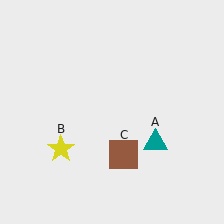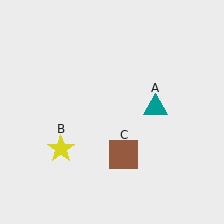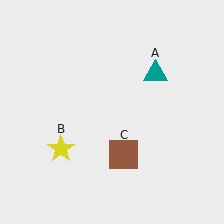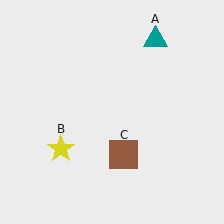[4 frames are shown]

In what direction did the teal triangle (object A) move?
The teal triangle (object A) moved up.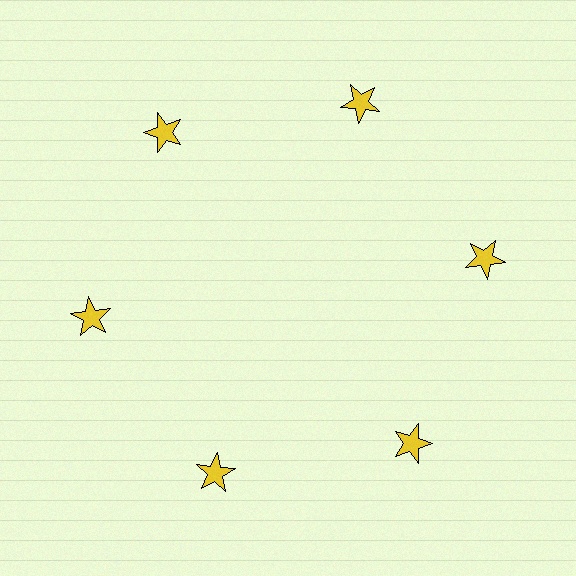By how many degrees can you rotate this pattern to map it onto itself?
The pattern maps onto itself every 60 degrees of rotation.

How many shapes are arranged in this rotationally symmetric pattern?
There are 6 shapes, arranged in 6 groups of 1.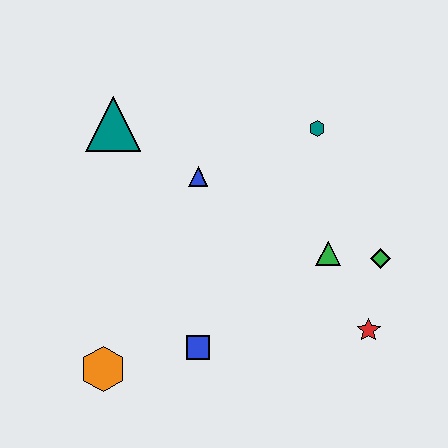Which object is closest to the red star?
The green diamond is closest to the red star.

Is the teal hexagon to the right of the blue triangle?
Yes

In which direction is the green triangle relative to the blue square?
The green triangle is to the right of the blue square.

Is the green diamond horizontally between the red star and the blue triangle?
No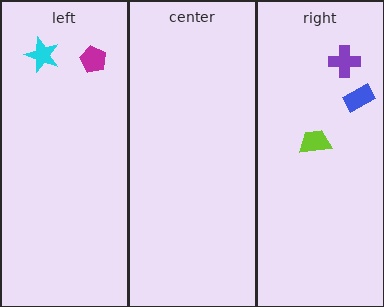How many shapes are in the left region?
2.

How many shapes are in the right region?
3.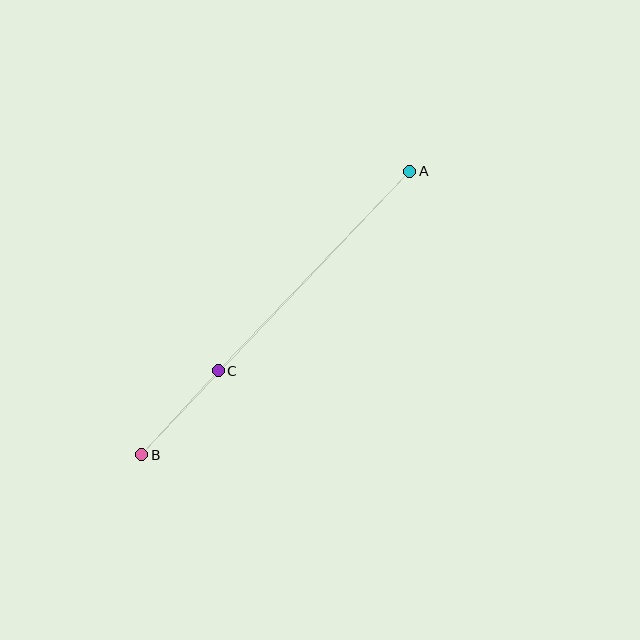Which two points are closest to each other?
Points B and C are closest to each other.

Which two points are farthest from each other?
Points A and B are farthest from each other.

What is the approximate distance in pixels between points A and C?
The distance between A and C is approximately 277 pixels.